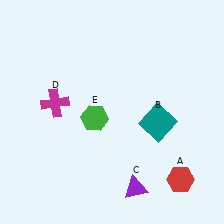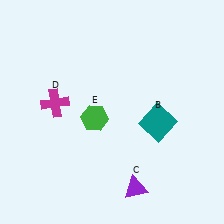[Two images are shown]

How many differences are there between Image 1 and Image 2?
There is 1 difference between the two images.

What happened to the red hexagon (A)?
The red hexagon (A) was removed in Image 2. It was in the bottom-right area of Image 1.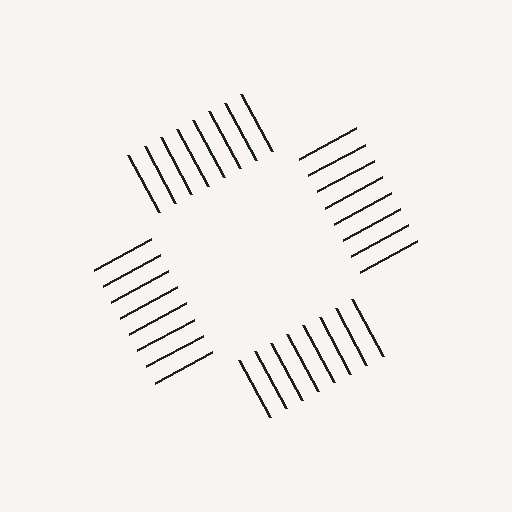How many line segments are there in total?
32 — 8 along each of the 4 edges.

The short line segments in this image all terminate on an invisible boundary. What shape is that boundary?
An illusory square — the line segments terminate on its edges but no continuous stroke is drawn.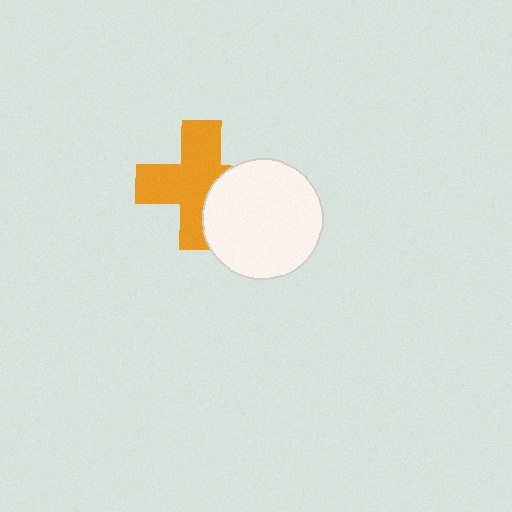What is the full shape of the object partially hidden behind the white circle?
The partially hidden object is an orange cross.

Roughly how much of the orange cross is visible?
Most of it is visible (roughly 69%).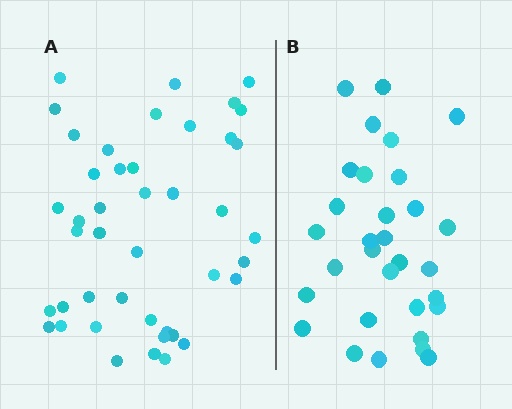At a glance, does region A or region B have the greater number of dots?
Region A (the left region) has more dots.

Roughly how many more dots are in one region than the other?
Region A has roughly 12 or so more dots than region B.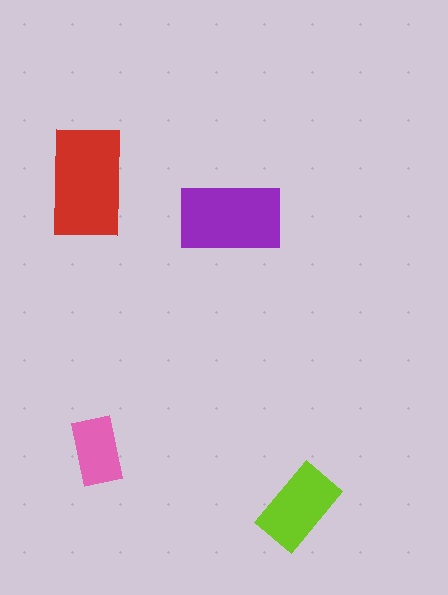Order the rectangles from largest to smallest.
the red one, the purple one, the lime one, the pink one.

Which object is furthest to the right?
The lime rectangle is rightmost.